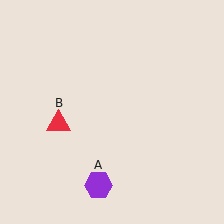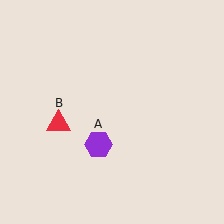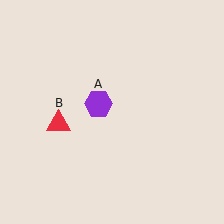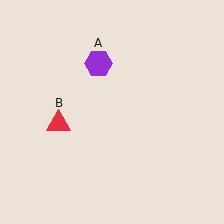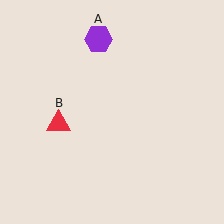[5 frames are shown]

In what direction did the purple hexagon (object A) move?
The purple hexagon (object A) moved up.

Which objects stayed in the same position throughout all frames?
Red triangle (object B) remained stationary.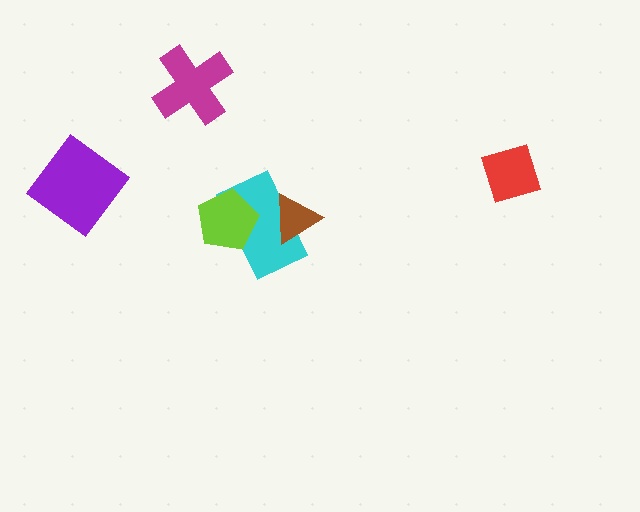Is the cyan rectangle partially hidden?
Yes, it is partially covered by another shape.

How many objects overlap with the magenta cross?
0 objects overlap with the magenta cross.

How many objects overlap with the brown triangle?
1 object overlaps with the brown triangle.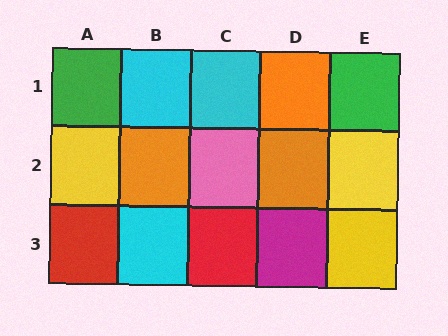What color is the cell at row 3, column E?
Yellow.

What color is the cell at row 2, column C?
Pink.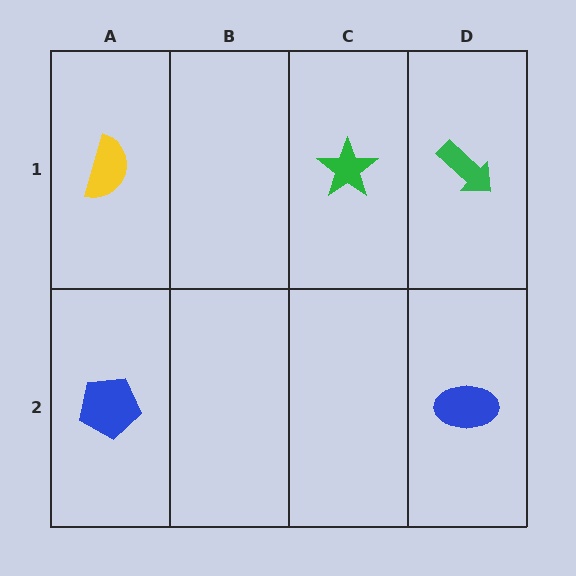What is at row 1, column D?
A green arrow.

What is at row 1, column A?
A yellow semicircle.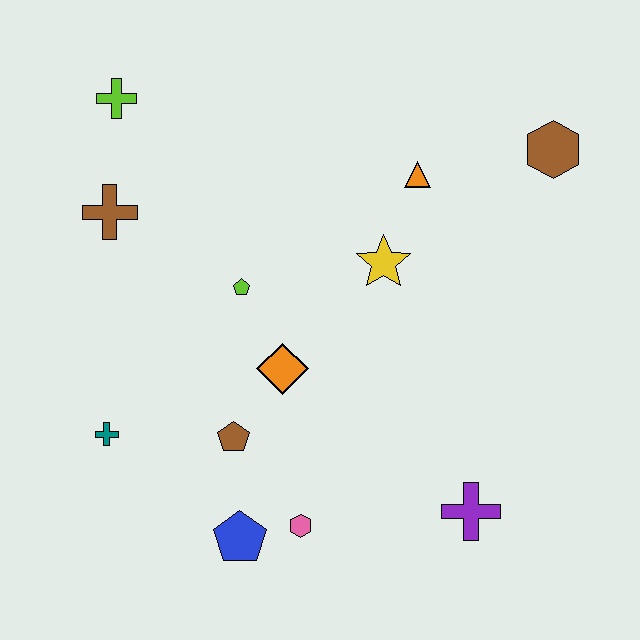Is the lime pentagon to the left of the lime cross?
No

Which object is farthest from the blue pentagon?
The brown hexagon is farthest from the blue pentagon.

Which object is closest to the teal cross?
The brown pentagon is closest to the teal cross.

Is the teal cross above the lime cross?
No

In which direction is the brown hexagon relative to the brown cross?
The brown hexagon is to the right of the brown cross.